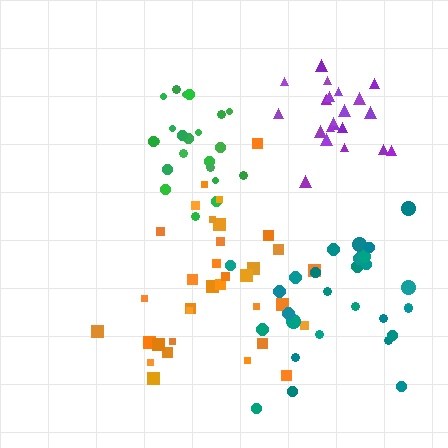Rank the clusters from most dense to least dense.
purple, green, teal, orange.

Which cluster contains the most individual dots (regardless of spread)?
Orange (34).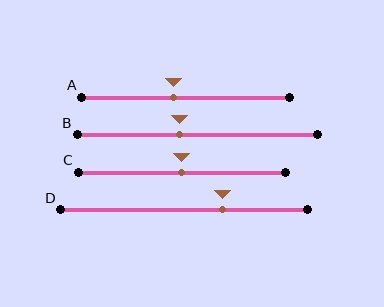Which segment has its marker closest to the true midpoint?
Segment C has its marker closest to the true midpoint.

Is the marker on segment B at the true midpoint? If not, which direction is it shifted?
No, the marker on segment B is shifted to the left by about 7% of the segment length.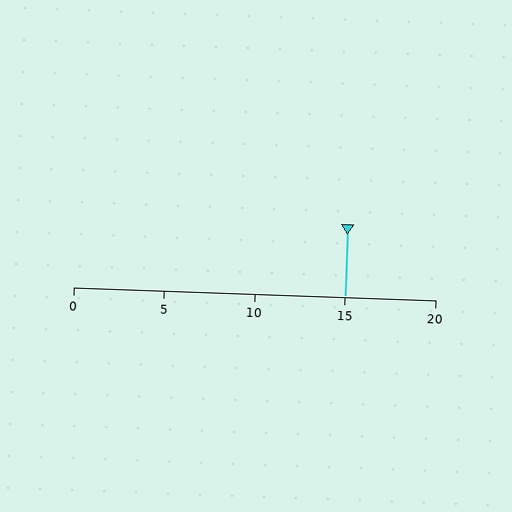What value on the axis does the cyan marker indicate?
The marker indicates approximately 15.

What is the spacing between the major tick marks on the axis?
The major ticks are spaced 5 apart.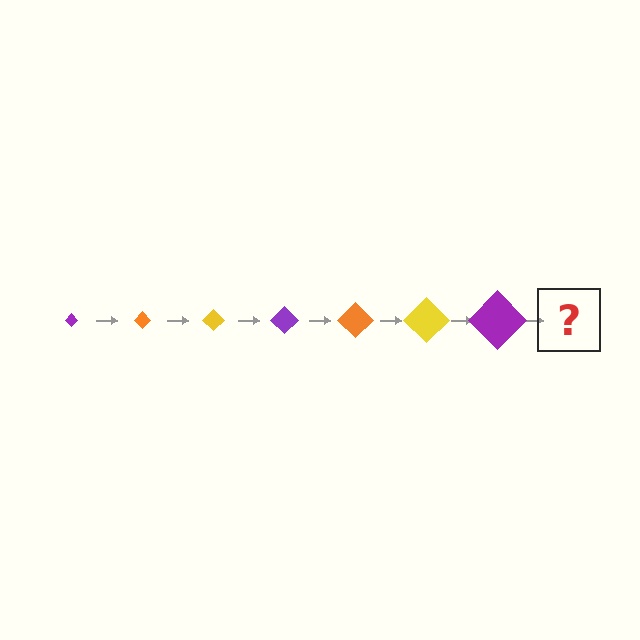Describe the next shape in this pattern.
It should be an orange diamond, larger than the previous one.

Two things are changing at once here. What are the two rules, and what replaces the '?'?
The two rules are that the diamond grows larger each step and the color cycles through purple, orange, and yellow. The '?' should be an orange diamond, larger than the previous one.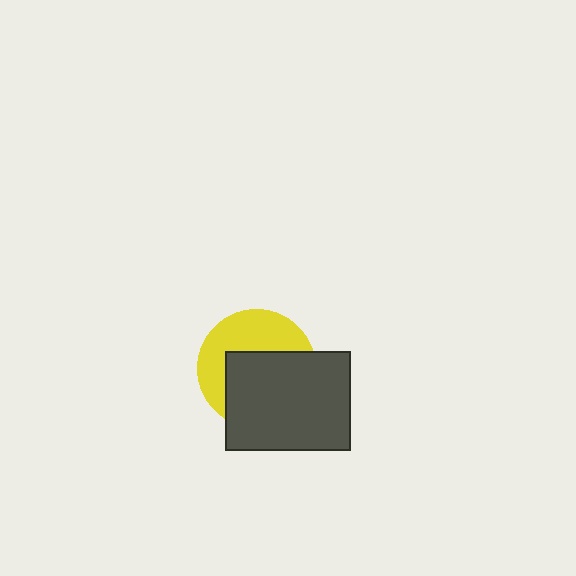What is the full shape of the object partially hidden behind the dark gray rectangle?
The partially hidden object is a yellow circle.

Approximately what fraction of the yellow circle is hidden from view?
Roughly 55% of the yellow circle is hidden behind the dark gray rectangle.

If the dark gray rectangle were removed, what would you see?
You would see the complete yellow circle.